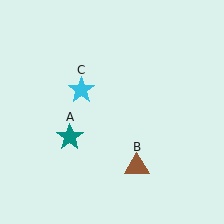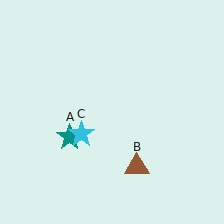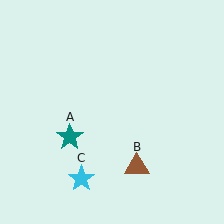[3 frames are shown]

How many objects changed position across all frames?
1 object changed position: cyan star (object C).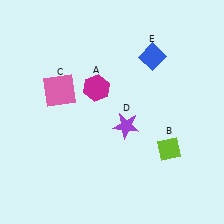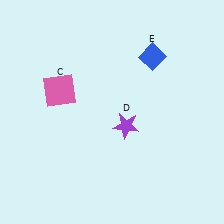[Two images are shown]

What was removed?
The lime diamond (B), the magenta hexagon (A) were removed in Image 2.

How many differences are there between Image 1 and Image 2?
There are 2 differences between the two images.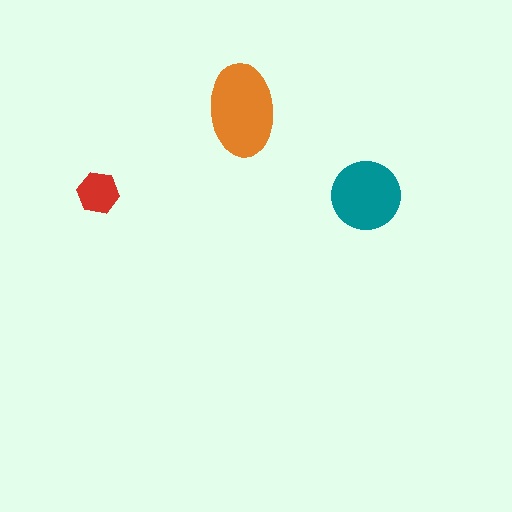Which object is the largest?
The orange ellipse.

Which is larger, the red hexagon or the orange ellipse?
The orange ellipse.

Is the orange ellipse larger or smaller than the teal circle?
Larger.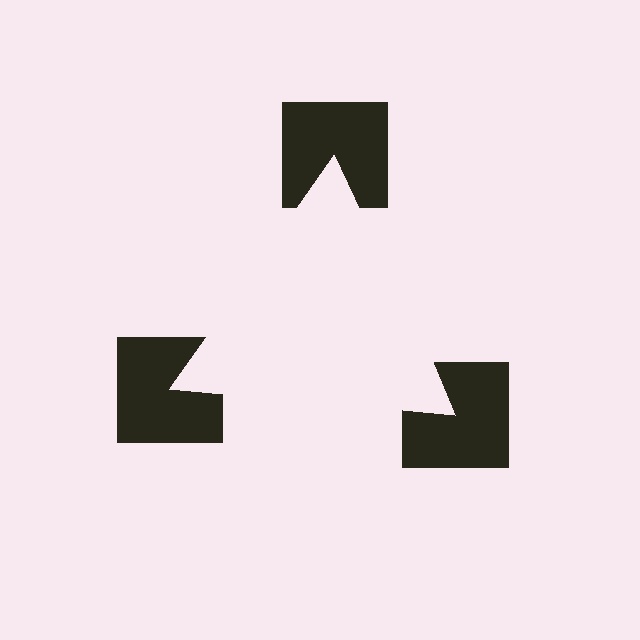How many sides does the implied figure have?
3 sides.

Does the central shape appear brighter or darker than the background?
It typically appears slightly brighter than the background, even though no actual brightness change is drawn.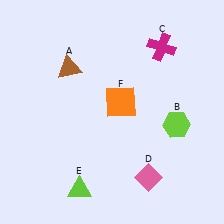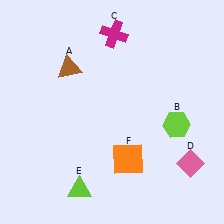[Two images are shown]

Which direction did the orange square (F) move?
The orange square (F) moved down.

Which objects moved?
The objects that moved are: the magenta cross (C), the pink diamond (D), the orange square (F).